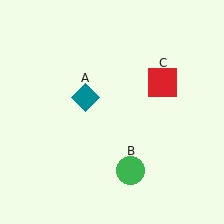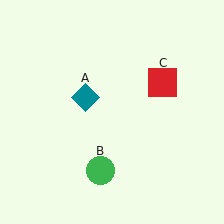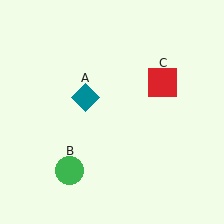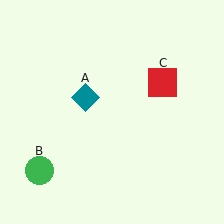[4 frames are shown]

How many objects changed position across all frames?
1 object changed position: green circle (object B).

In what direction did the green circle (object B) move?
The green circle (object B) moved left.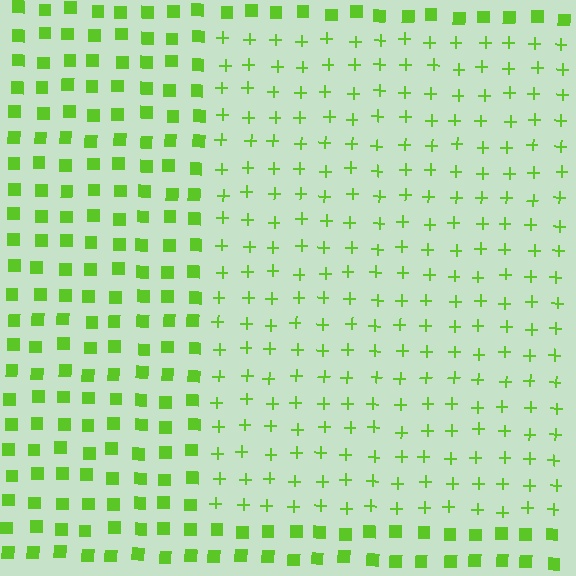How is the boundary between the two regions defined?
The boundary is defined by a change in element shape: plus signs inside vs. squares outside. All elements share the same color and spacing.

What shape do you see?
I see a rectangle.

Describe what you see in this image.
The image is filled with small lime elements arranged in a uniform grid. A rectangle-shaped region contains plus signs, while the surrounding area contains squares. The boundary is defined purely by the change in element shape.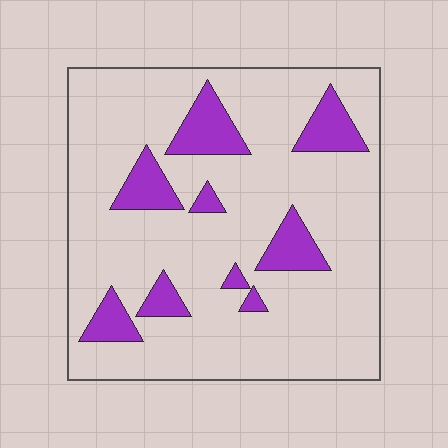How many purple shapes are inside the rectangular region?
9.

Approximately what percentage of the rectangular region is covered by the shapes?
Approximately 15%.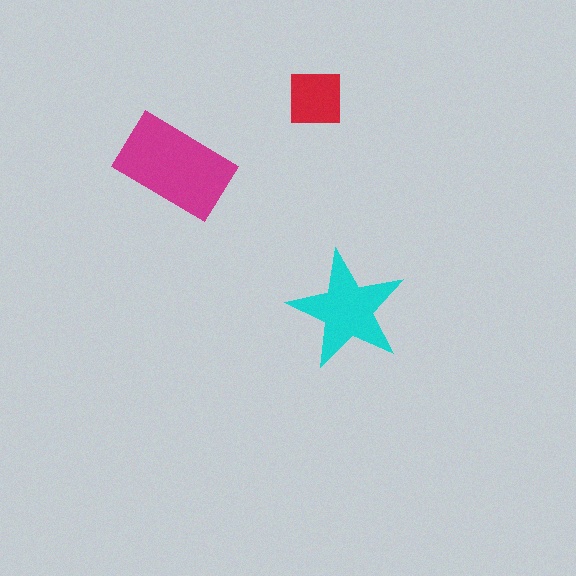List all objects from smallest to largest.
The red square, the cyan star, the magenta rectangle.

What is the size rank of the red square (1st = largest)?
3rd.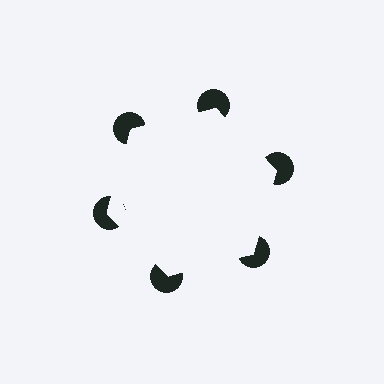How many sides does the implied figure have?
6 sides.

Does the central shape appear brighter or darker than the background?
It typically appears slightly brighter than the background, even though no actual brightness change is drawn.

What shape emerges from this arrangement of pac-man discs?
An illusory hexagon — its edges are inferred from the aligned wedge cuts in the pac-man discs, not physically drawn.